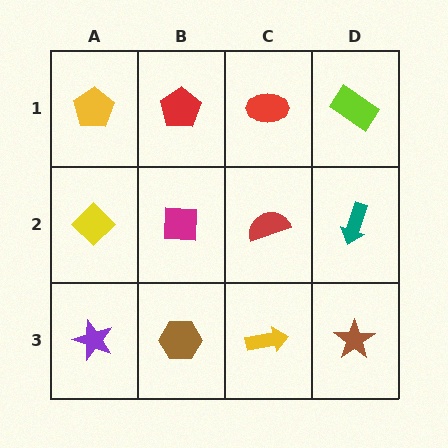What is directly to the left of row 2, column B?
A yellow diamond.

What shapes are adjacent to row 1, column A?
A yellow diamond (row 2, column A), a red pentagon (row 1, column B).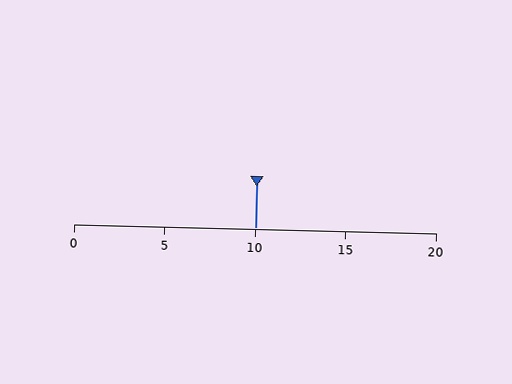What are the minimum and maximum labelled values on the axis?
The axis runs from 0 to 20.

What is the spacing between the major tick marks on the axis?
The major ticks are spaced 5 apart.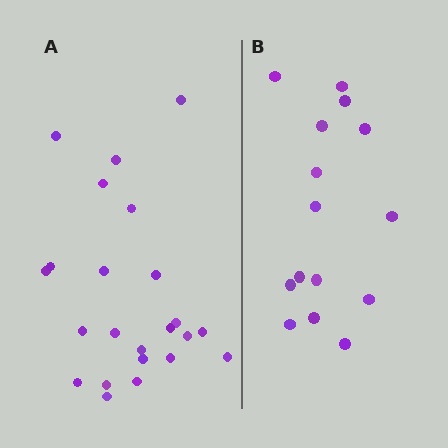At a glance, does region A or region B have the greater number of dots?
Region A (the left region) has more dots.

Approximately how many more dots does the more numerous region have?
Region A has roughly 8 or so more dots than region B.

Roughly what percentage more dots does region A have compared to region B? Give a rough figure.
About 55% more.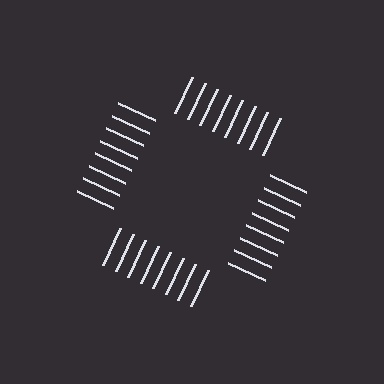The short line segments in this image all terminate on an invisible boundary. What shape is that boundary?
An illusory square — the line segments terminate on its edges but no continuous stroke is drawn.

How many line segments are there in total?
32 — 8 along each of the 4 edges.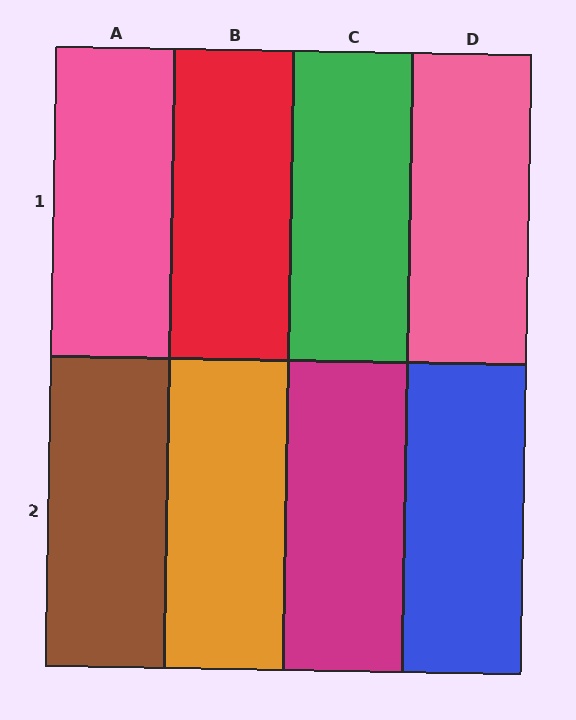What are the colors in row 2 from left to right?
Brown, orange, magenta, blue.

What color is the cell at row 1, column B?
Red.